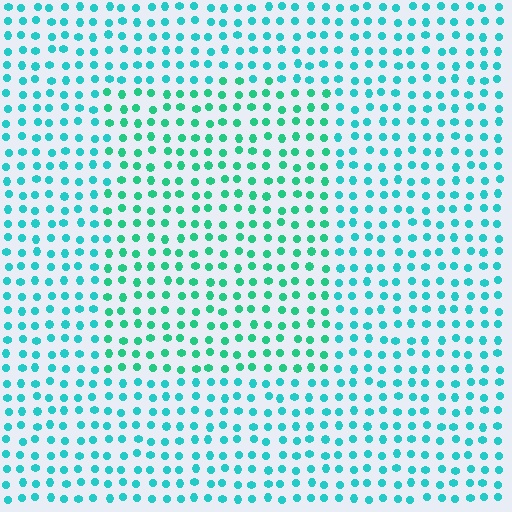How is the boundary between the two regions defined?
The boundary is defined purely by a slight shift in hue (about 25 degrees). Spacing, size, and orientation are identical on both sides.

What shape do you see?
I see a rectangle.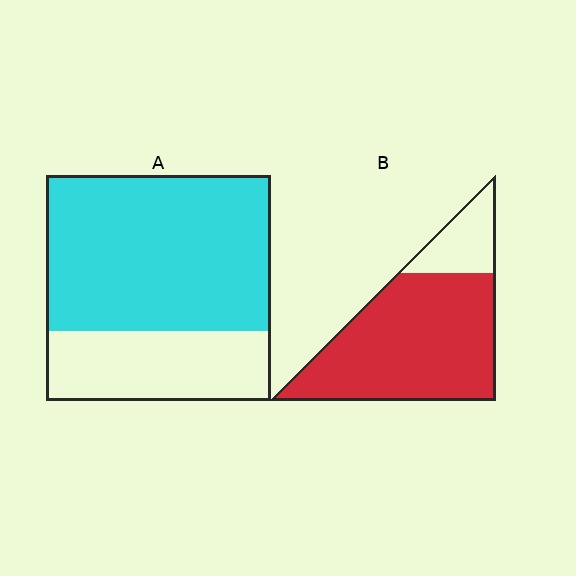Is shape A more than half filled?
Yes.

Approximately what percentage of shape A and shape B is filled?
A is approximately 70% and B is approximately 80%.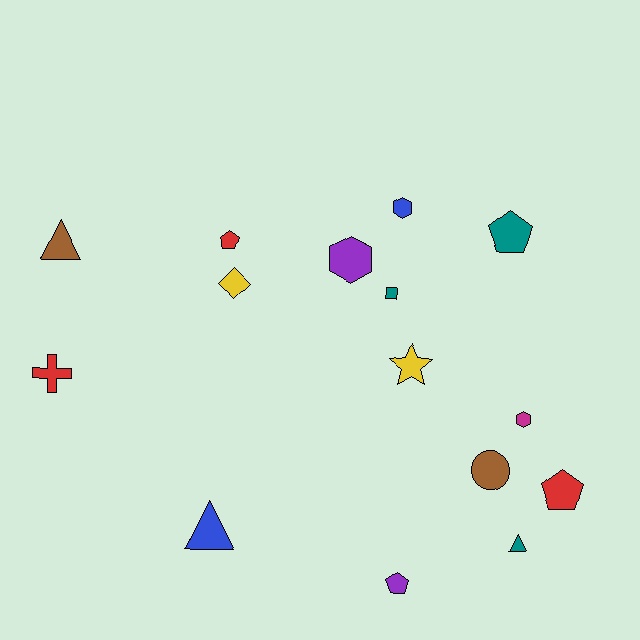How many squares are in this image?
There is 1 square.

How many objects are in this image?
There are 15 objects.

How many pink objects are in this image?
There are no pink objects.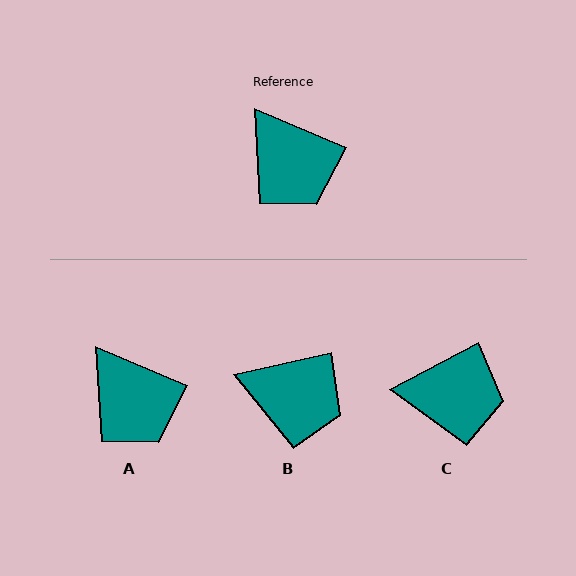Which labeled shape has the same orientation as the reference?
A.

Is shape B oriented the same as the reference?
No, it is off by about 36 degrees.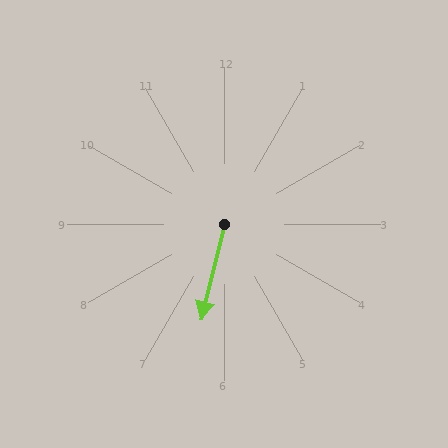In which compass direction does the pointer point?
South.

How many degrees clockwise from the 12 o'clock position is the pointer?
Approximately 194 degrees.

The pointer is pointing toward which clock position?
Roughly 6 o'clock.